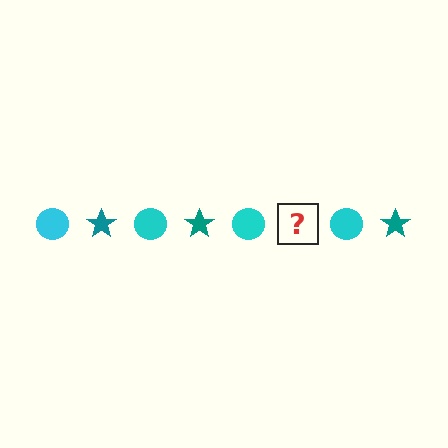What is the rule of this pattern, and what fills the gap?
The rule is that the pattern alternates between cyan circle and teal star. The gap should be filled with a teal star.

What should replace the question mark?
The question mark should be replaced with a teal star.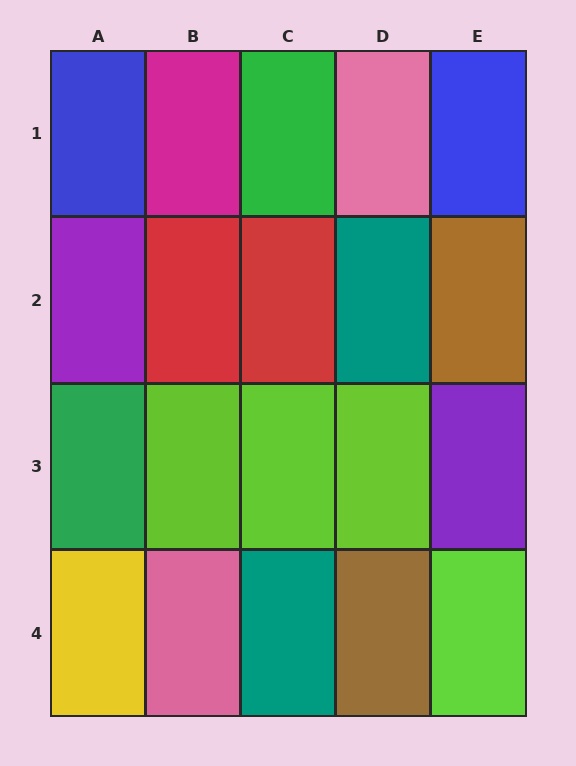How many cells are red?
2 cells are red.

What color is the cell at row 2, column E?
Brown.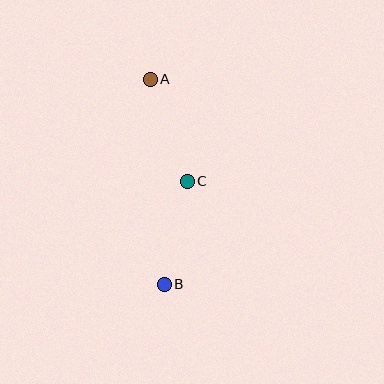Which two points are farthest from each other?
Points A and B are farthest from each other.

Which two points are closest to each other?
Points B and C are closest to each other.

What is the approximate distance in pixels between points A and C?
The distance between A and C is approximately 109 pixels.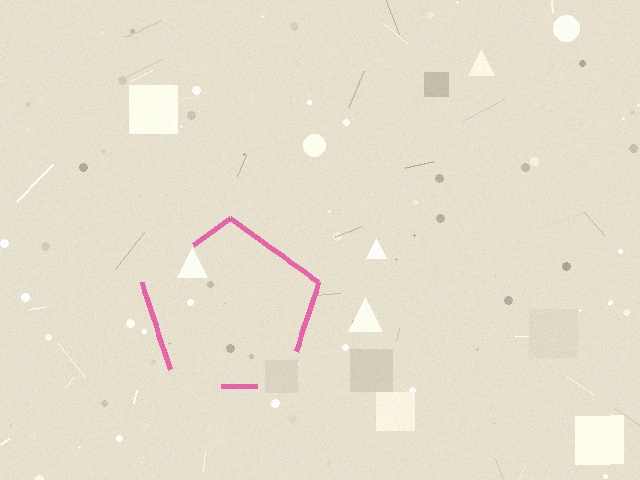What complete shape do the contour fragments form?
The contour fragments form a pentagon.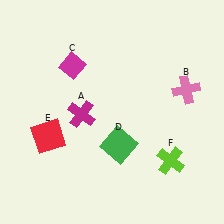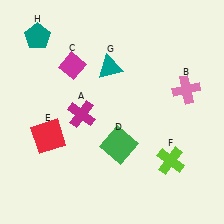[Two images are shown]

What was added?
A teal triangle (G), a teal pentagon (H) were added in Image 2.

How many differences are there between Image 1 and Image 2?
There are 2 differences between the two images.